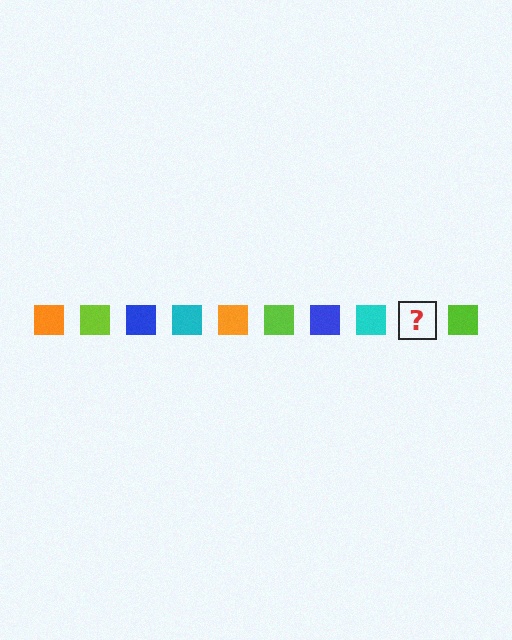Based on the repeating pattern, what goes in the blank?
The blank should be an orange square.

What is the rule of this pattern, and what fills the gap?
The rule is that the pattern cycles through orange, lime, blue, cyan squares. The gap should be filled with an orange square.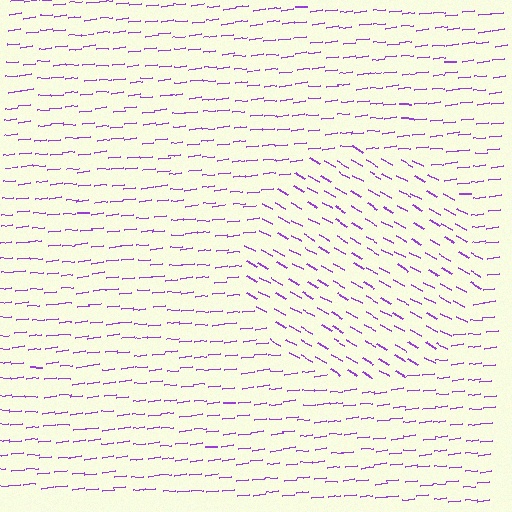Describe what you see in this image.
The image is filled with small purple line segments. A circle region in the image has lines oriented differently from the surrounding lines, creating a visible texture boundary.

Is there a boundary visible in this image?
Yes, there is a texture boundary formed by a change in line orientation.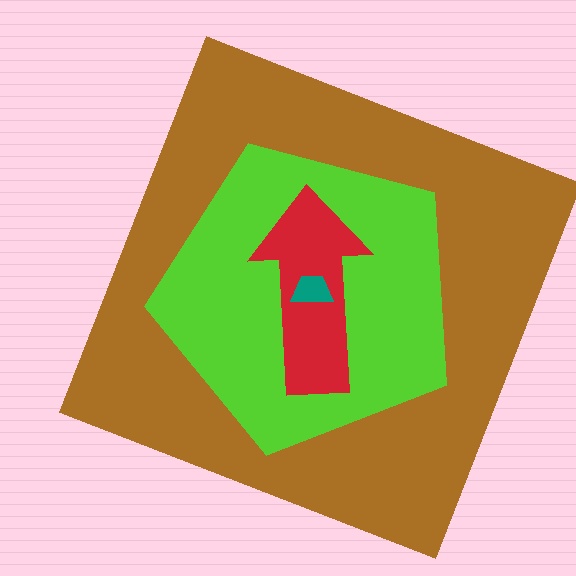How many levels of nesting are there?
4.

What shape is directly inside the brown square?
The lime pentagon.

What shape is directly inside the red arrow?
The teal trapezoid.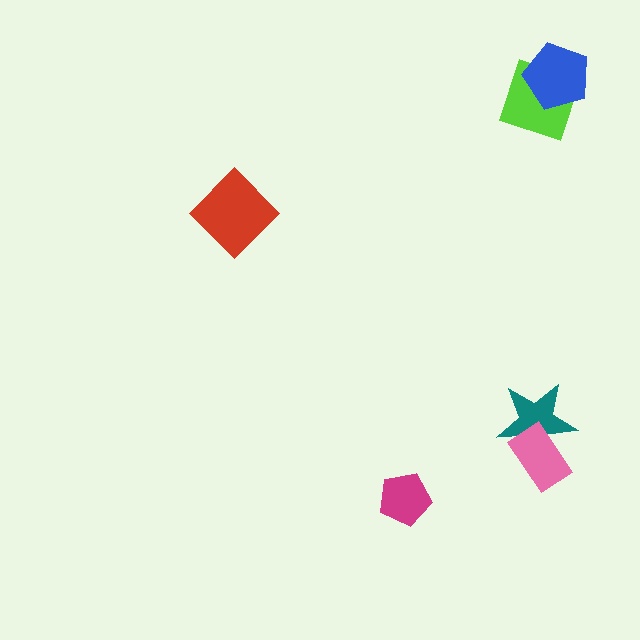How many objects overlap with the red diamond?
0 objects overlap with the red diamond.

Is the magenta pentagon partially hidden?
No, no other shape covers it.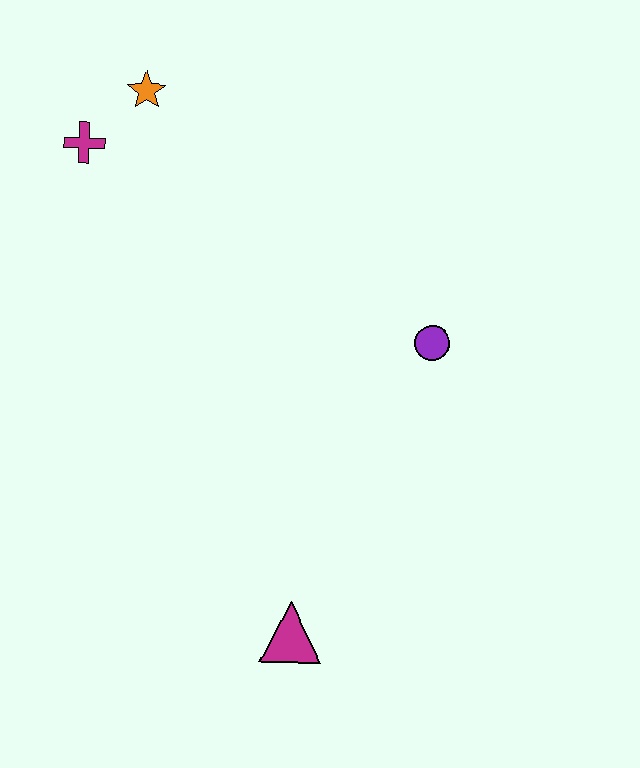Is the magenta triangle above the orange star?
No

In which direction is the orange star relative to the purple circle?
The orange star is to the left of the purple circle.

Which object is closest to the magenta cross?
The orange star is closest to the magenta cross.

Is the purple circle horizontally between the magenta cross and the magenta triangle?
No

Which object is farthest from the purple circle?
The magenta cross is farthest from the purple circle.